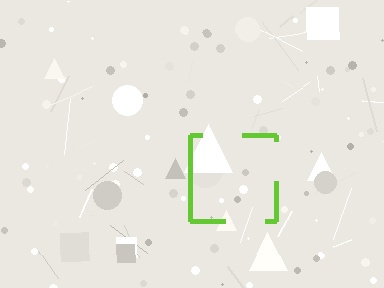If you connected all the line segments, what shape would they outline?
They would outline a square.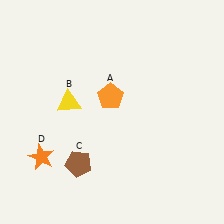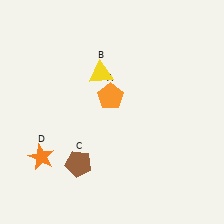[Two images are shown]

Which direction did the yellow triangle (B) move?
The yellow triangle (B) moved right.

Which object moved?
The yellow triangle (B) moved right.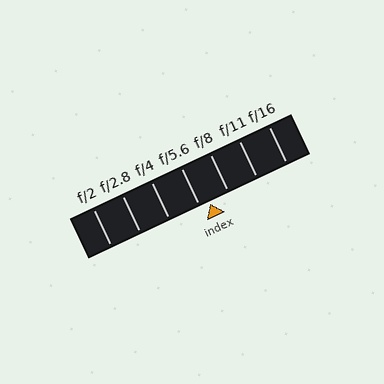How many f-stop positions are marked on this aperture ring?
There are 7 f-stop positions marked.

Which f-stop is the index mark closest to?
The index mark is closest to f/5.6.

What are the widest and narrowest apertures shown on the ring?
The widest aperture shown is f/2 and the narrowest is f/16.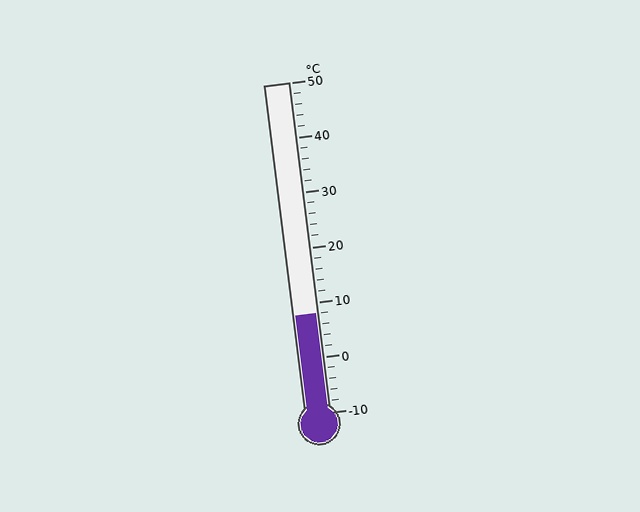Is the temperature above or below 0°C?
The temperature is above 0°C.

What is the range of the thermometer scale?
The thermometer scale ranges from -10°C to 50°C.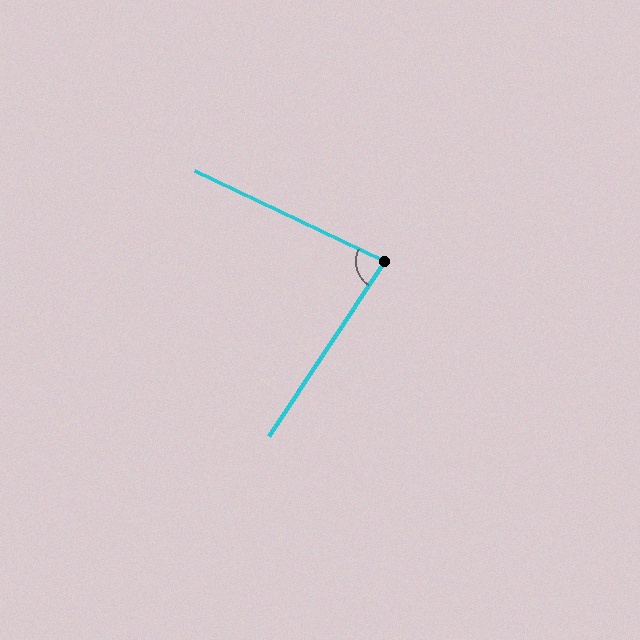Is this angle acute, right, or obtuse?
It is acute.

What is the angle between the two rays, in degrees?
Approximately 82 degrees.